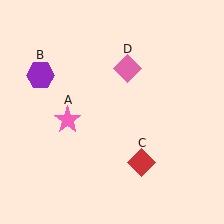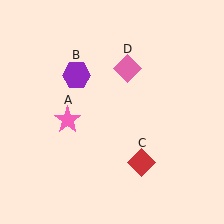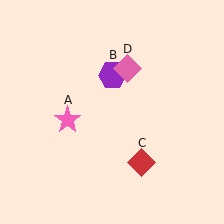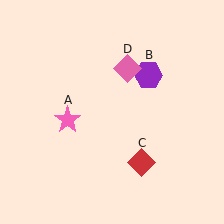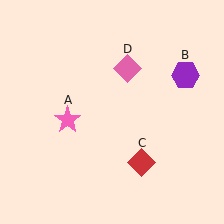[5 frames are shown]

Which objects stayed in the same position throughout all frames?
Pink star (object A) and red diamond (object C) and pink diamond (object D) remained stationary.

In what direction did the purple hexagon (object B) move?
The purple hexagon (object B) moved right.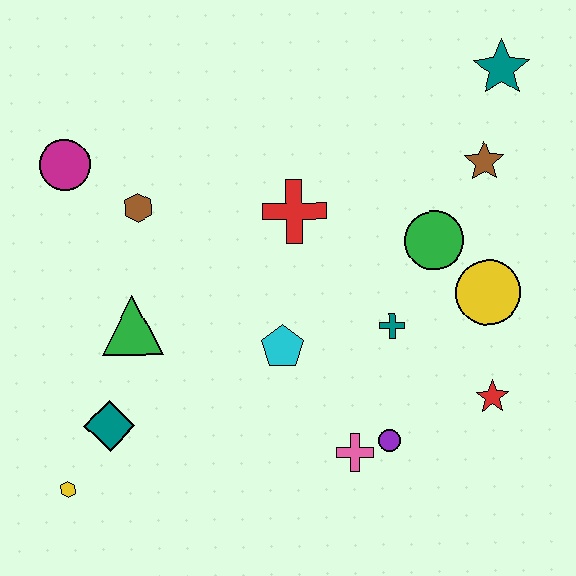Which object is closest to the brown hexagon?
The magenta circle is closest to the brown hexagon.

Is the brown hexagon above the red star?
Yes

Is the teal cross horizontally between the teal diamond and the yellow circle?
Yes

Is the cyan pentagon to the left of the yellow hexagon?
No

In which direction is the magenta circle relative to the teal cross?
The magenta circle is to the left of the teal cross.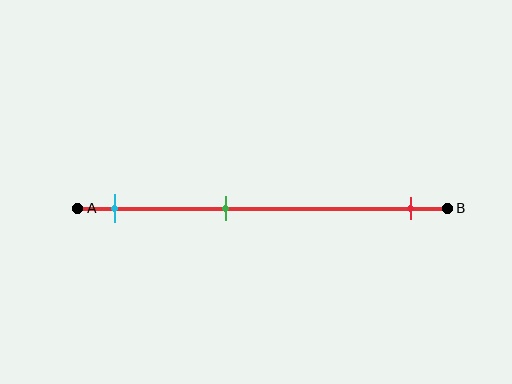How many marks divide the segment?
There are 3 marks dividing the segment.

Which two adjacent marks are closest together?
The cyan and green marks are the closest adjacent pair.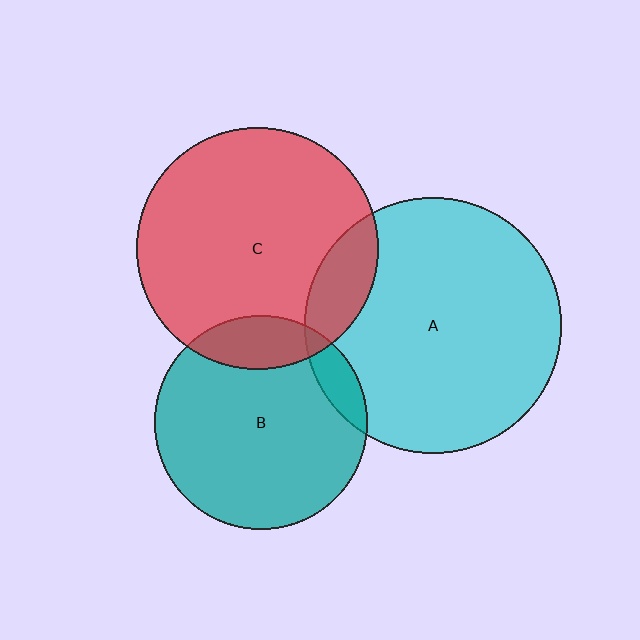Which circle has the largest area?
Circle A (cyan).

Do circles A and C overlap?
Yes.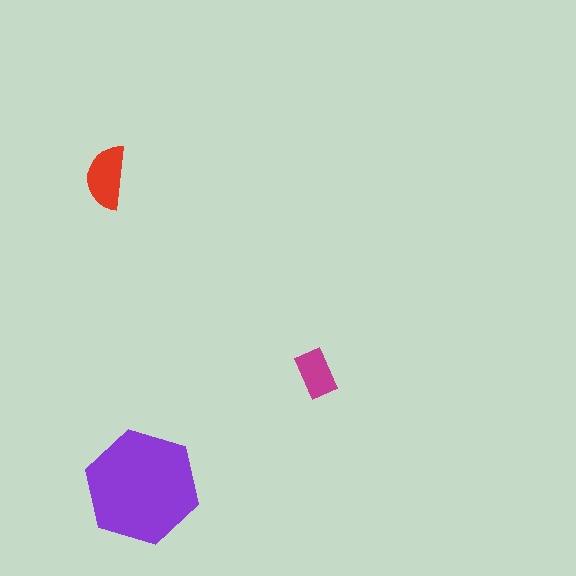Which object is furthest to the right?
The magenta rectangle is rightmost.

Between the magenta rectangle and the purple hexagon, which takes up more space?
The purple hexagon.